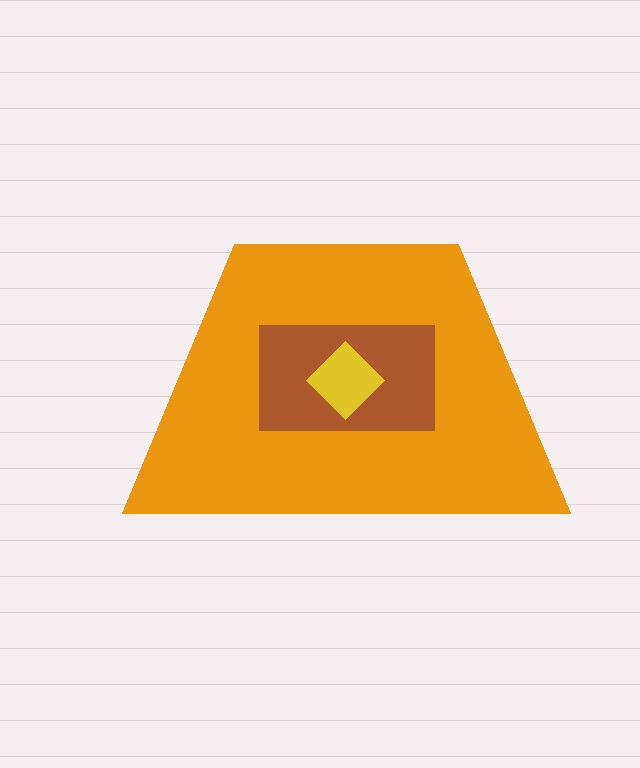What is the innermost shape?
The yellow diamond.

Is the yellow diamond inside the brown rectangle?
Yes.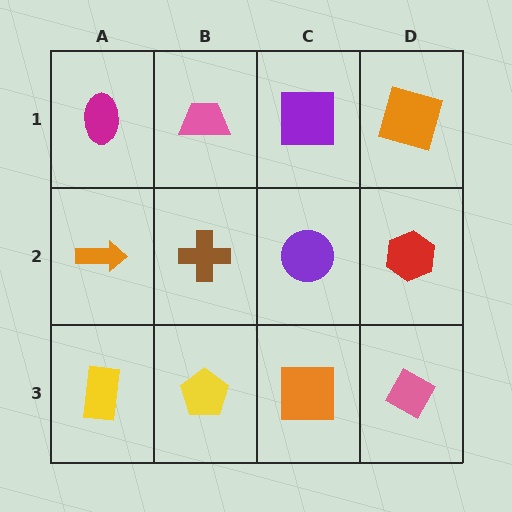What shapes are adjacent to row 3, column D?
A red hexagon (row 2, column D), an orange square (row 3, column C).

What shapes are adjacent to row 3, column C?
A purple circle (row 2, column C), a yellow pentagon (row 3, column B), a pink diamond (row 3, column D).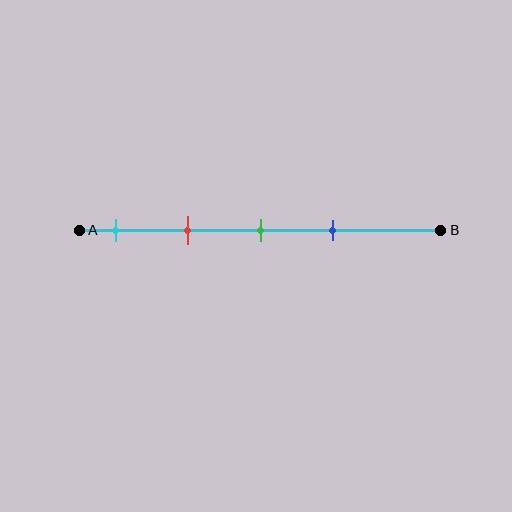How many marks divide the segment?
There are 4 marks dividing the segment.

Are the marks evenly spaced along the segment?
Yes, the marks are approximately evenly spaced.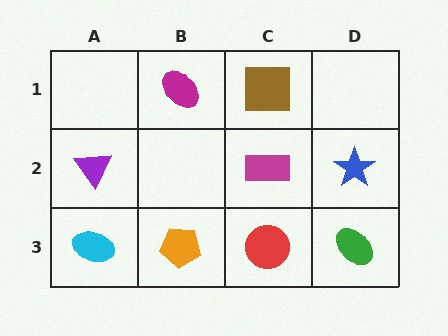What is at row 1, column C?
A brown square.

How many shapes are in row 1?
2 shapes.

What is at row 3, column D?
A green ellipse.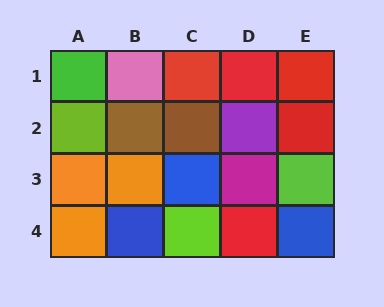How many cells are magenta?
1 cell is magenta.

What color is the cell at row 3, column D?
Magenta.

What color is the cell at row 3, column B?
Orange.